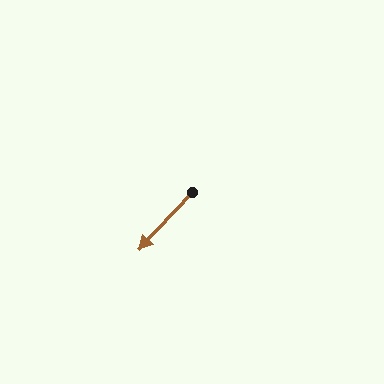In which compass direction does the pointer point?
Southwest.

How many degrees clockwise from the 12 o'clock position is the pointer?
Approximately 223 degrees.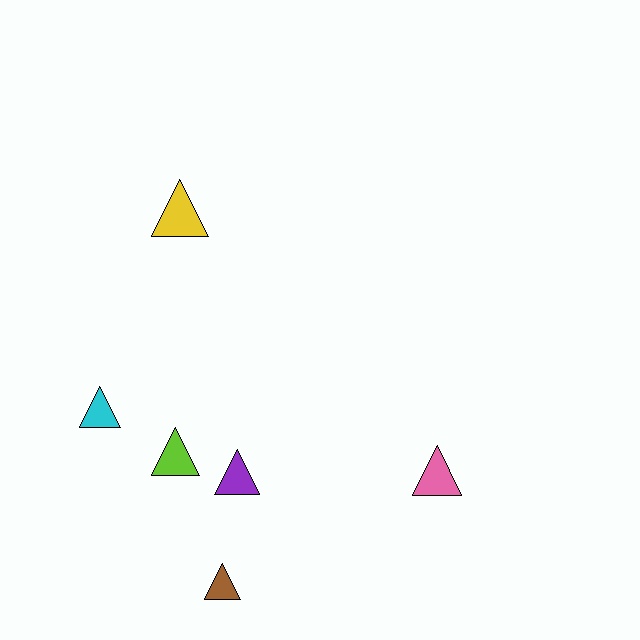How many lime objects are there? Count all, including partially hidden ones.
There is 1 lime object.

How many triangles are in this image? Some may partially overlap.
There are 6 triangles.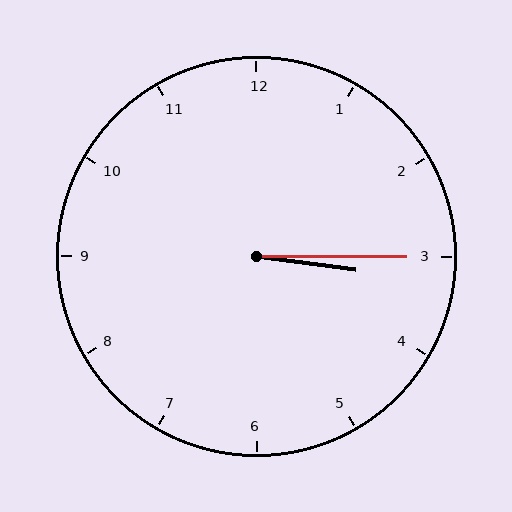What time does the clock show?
3:15.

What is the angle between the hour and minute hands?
Approximately 8 degrees.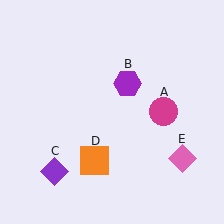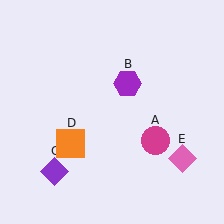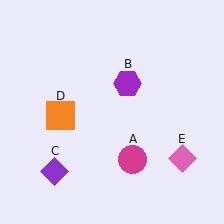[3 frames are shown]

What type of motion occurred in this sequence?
The magenta circle (object A), orange square (object D) rotated clockwise around the center of the scene.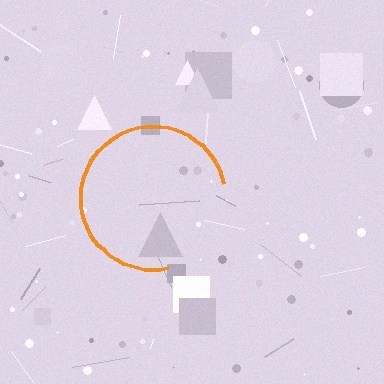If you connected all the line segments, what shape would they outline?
They would outline a circle.